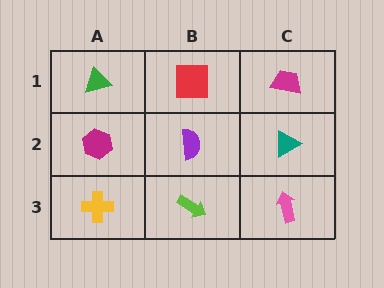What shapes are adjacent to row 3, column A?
A magenta hexagon (row 2, column A), a lime arrow (row 3, column B).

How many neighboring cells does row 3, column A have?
2.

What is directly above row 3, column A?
A magenta hexagon.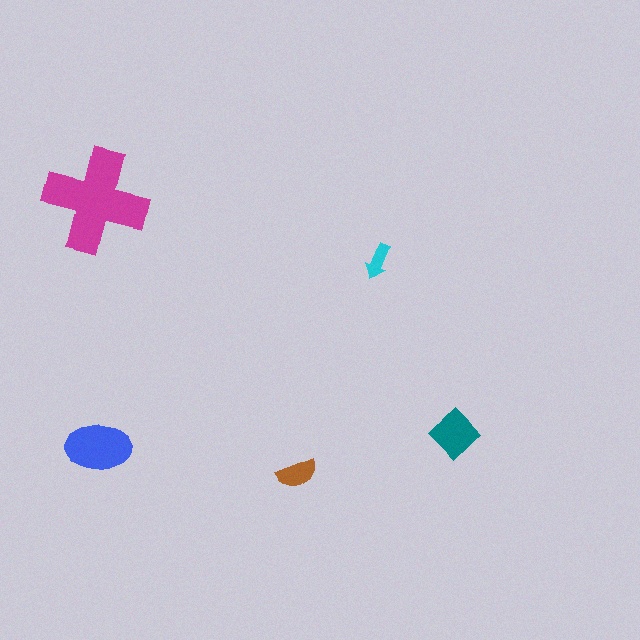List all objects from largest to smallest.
The magenta cross, the blue ellipse, the teal diamond, the brown semicircle, the cyan arrow.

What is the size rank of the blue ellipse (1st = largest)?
2nd.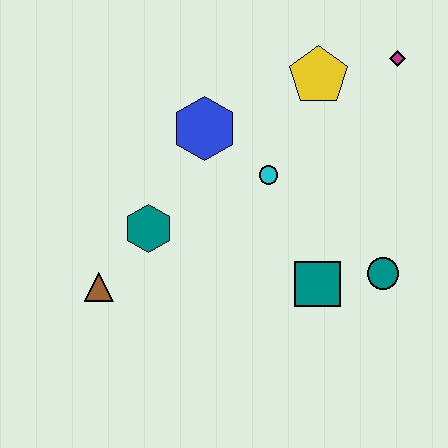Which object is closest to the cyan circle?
The blue hexagon is closest to the cyan circle.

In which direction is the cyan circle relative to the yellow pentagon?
The cyan circle is below the yellow pentagon.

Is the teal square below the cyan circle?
Yes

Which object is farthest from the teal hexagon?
The magenta diamond is farthest from the teal hexagon.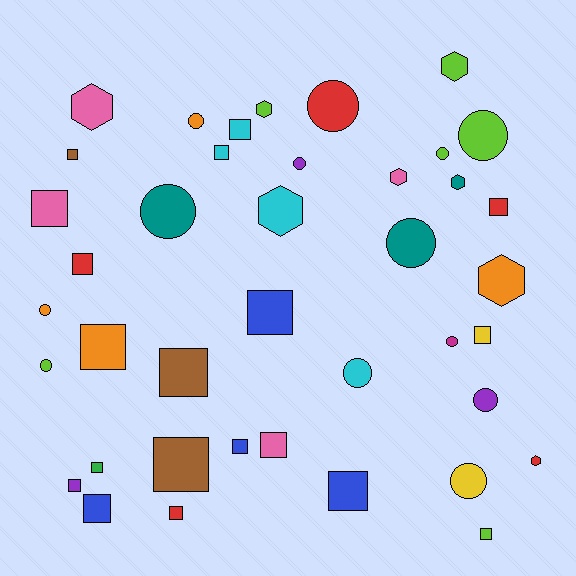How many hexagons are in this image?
There are 8 hexagons.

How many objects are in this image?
There are 40 objects.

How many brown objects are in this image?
There are 3 brown objects.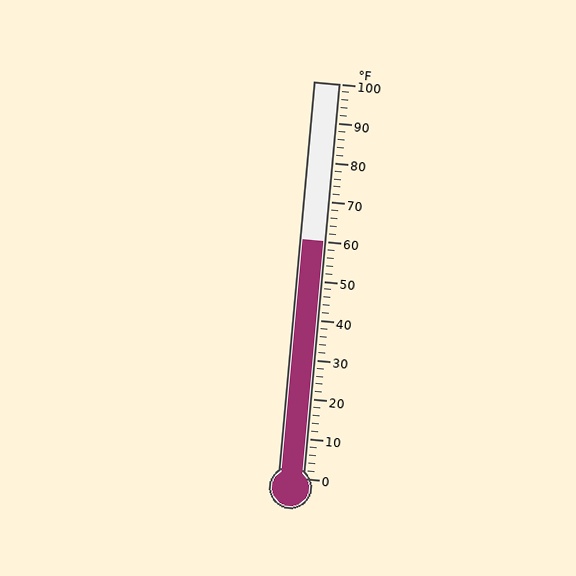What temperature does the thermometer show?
The thermometer shows approximately 60°F.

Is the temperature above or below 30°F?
The temperature is above 30°F.